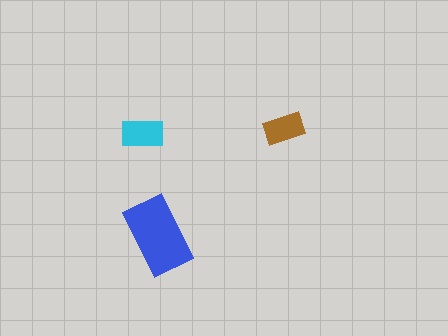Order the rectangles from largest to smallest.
the blue one, the cyan one, the brown one.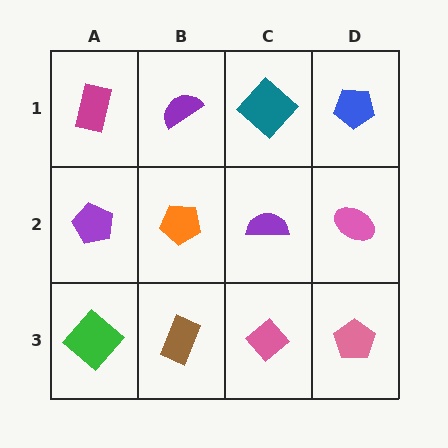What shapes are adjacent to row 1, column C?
A purple semicircle (row 2, column C), a purple semicircle (row 1, column B), a blue pentagon (row 1, column D).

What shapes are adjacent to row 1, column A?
A purple pentagon (row 2, column A), a purple semicircle (row 1, column B).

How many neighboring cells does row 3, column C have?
3.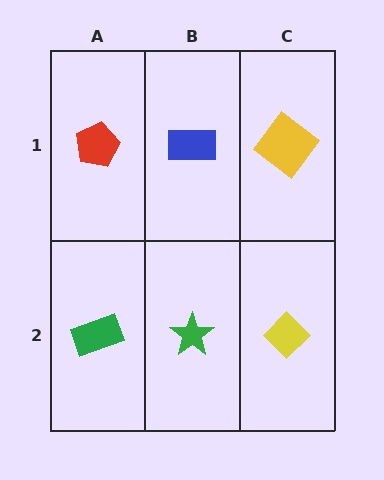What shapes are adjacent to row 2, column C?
A yellow diamond (row 1, column C), a green star (row 2, column B).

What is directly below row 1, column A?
A green rectangle.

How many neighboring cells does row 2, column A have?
2.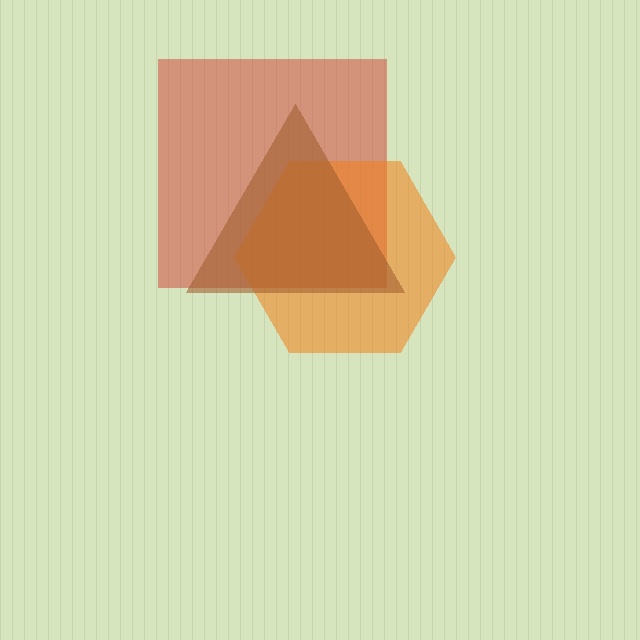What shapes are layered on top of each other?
The layered shapes are: a red square, an orange hexagon, a brown triangle.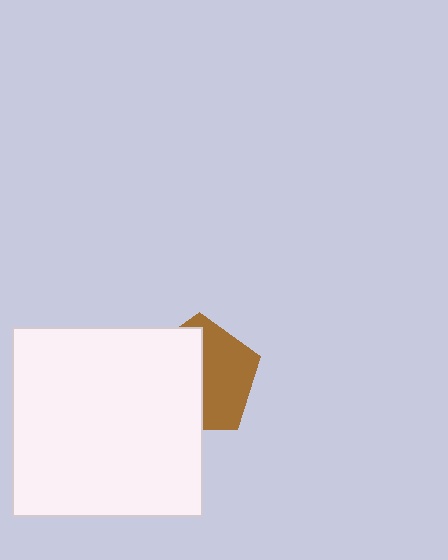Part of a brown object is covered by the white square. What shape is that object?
It is a pentagon.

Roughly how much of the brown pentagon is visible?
About half of it is visible (roughly 47%).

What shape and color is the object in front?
The object in front is a white square.